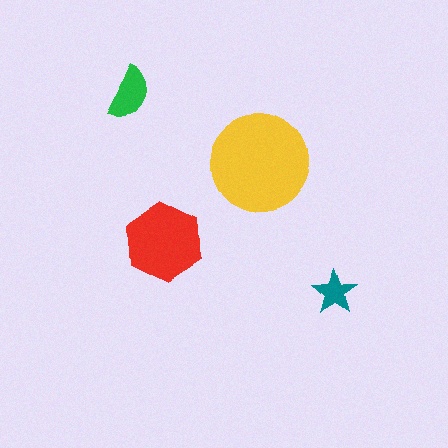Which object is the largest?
The yellow circle.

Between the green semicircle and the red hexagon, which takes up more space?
The red hexagon.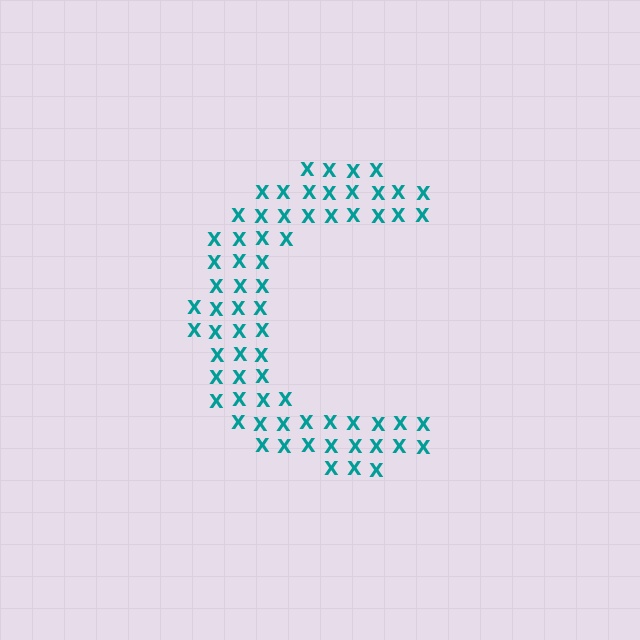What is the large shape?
The large shape is the letter C.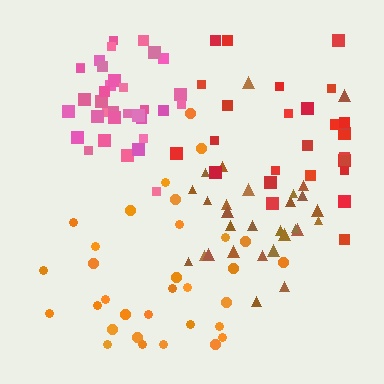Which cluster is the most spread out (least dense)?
Red.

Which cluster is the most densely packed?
Pink.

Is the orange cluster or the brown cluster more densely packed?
Brown.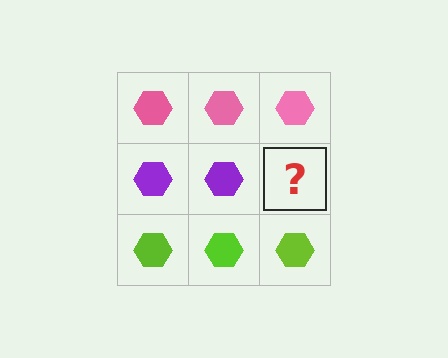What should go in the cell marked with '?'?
The missing cell should contain a purple hexagon.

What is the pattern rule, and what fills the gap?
The rule is that each row has a consistent color. The gap should be filled with a purple hexagon.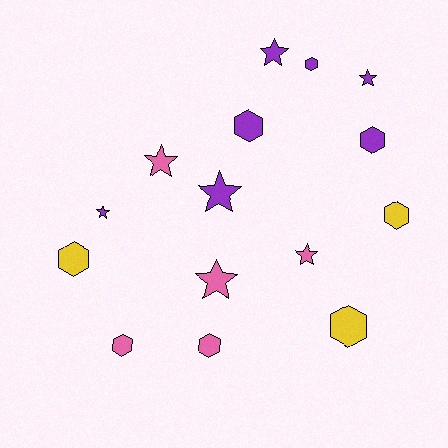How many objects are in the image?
There are 15 objects.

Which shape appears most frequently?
Hexagon, with 8 objects.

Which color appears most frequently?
Purple, with 7 objects.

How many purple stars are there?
There are 4 purple stars.